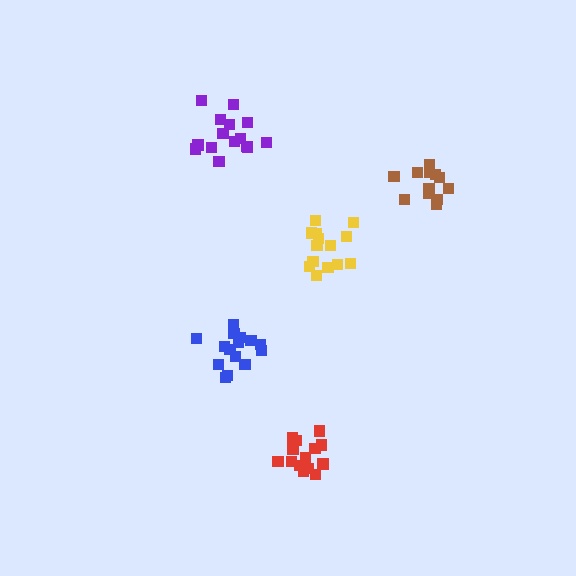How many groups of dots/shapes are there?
There are 5 groups.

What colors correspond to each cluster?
The clusters are colored: brown, purple, yellow, blue, red.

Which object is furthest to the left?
The purple cluster is leftmost.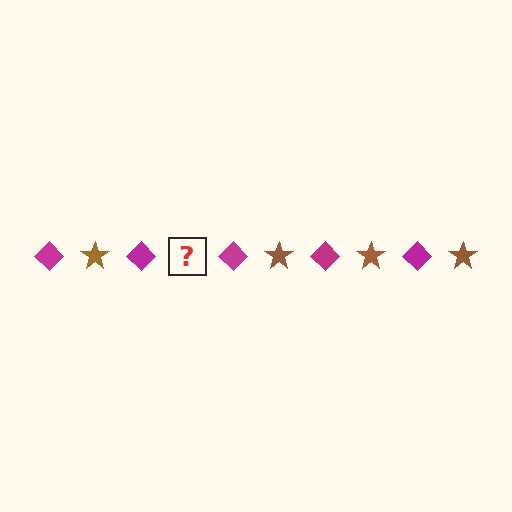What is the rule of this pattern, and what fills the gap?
The rule is that the pattern alternates between magenta diamond and brown star. The gap should be filled with a brown star.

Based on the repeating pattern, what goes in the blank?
The blank should be a brown star.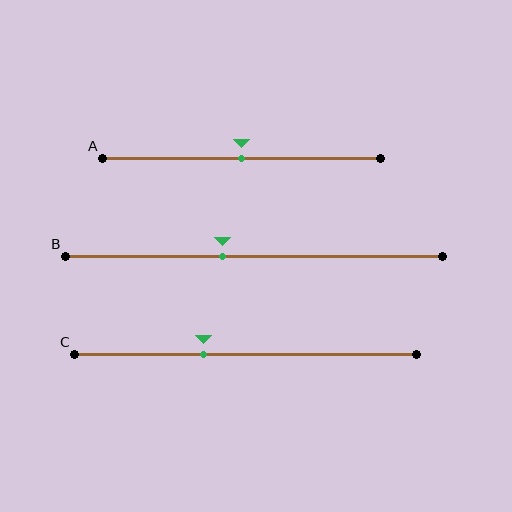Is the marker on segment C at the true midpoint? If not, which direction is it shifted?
No, the marker on segment C is shifted to the left by about 12% of the segment length.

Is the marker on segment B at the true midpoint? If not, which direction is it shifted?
No, the marker on segment B is shifted to the left by about 8% of the segment length.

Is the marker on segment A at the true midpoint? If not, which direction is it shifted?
Yes, the marker on segment A is at the true midpoint.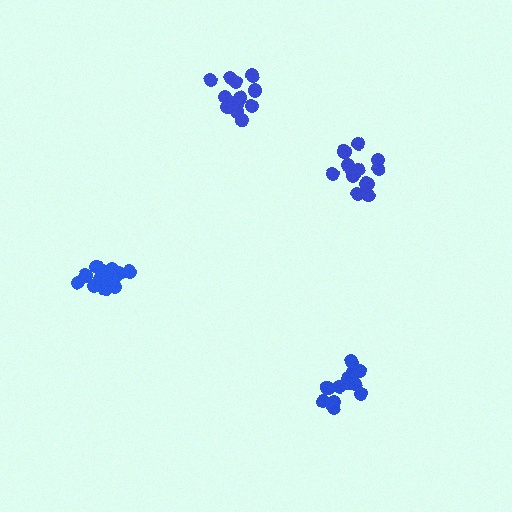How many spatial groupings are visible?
There are 4 spatial groupings.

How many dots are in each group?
Group 1: 14 dots, Group 2: 14 dots, Group 3: 14 dots, Group 4: 14 dots (56 total).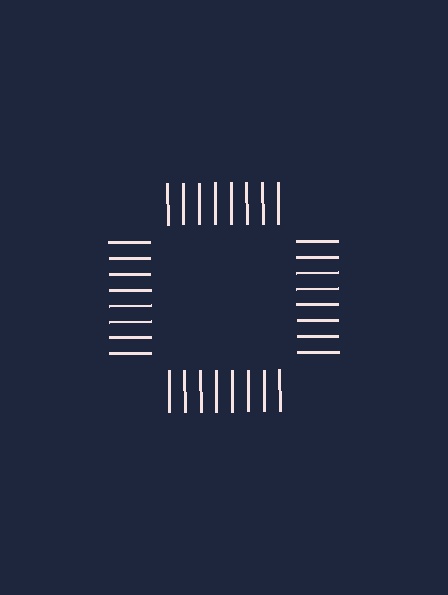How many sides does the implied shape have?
4 sides — the line-ends trace a square.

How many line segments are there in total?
32 — 8 along each of the 4 edges.